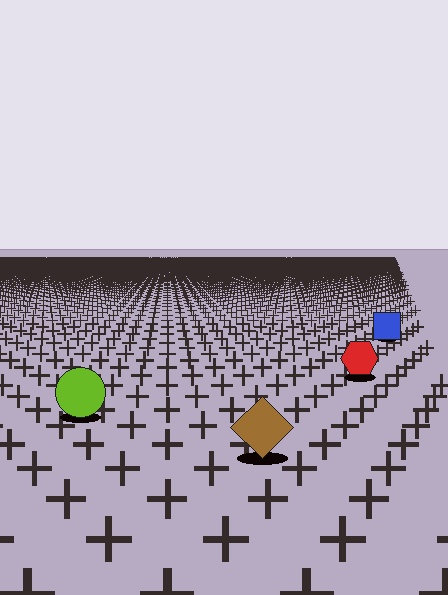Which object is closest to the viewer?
The brown diamond is closest. The texture marks near it are larger and more spread out.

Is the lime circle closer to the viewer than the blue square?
Yes. The lime circle is closer — you can tell from the texture gradient: the ground texture is coarser near it.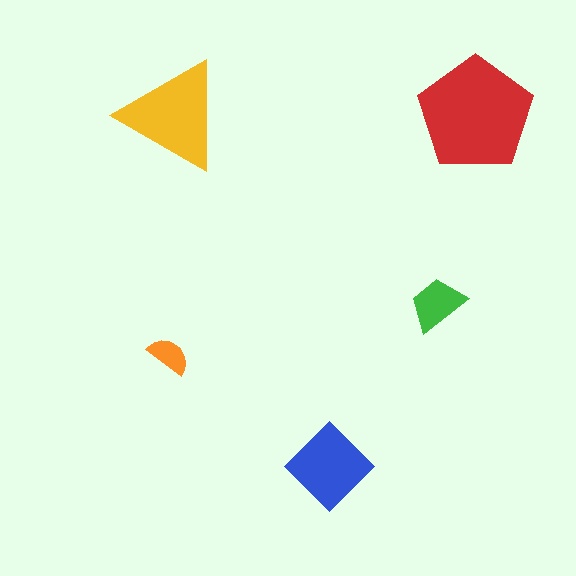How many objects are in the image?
There are 5 objects in the image.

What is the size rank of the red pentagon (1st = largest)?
1st.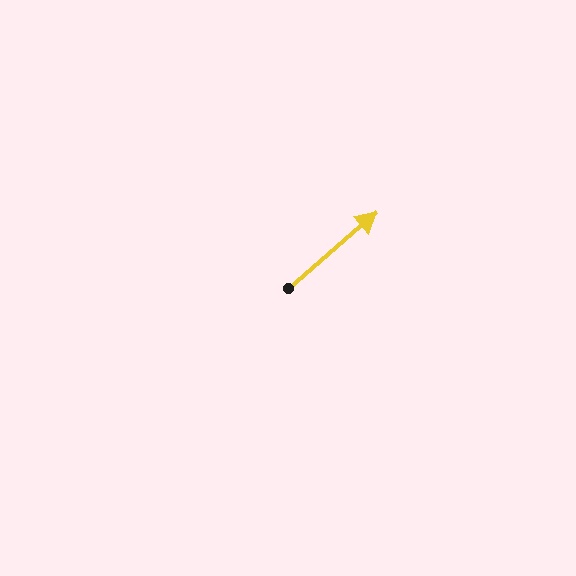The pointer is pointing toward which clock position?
Roughly 2 o'clock.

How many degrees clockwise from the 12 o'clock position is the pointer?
Approximately 49 degrees.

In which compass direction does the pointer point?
Northeast.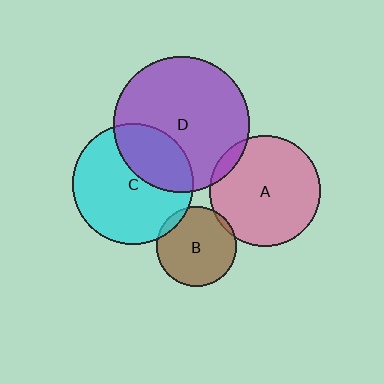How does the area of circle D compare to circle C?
Approximately 1.3 times.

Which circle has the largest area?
Circle D (purple).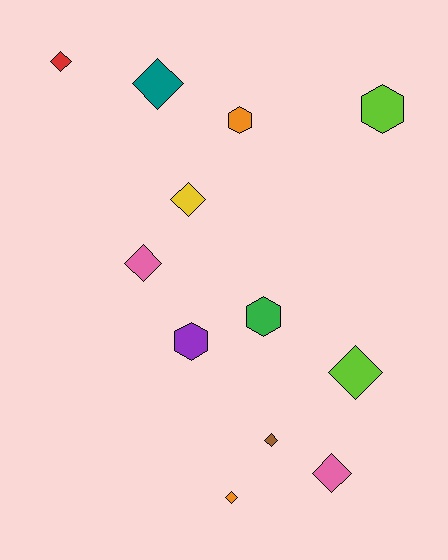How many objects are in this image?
There are 12 objects.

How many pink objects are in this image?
There are 2 pink objects.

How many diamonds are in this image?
There are 8 diamonds.